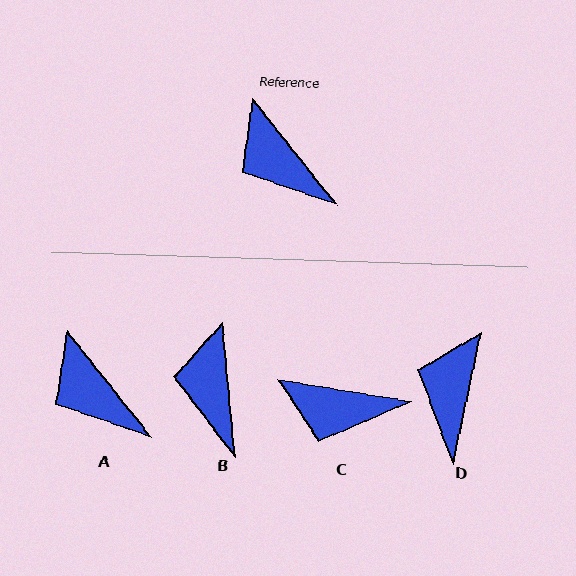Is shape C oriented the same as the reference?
No, it is off by about 42 degrees.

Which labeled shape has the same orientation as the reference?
A.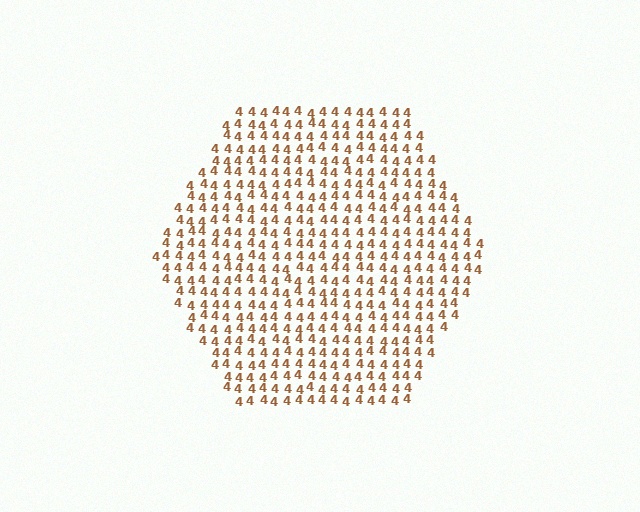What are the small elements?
The small elements are digit 4's.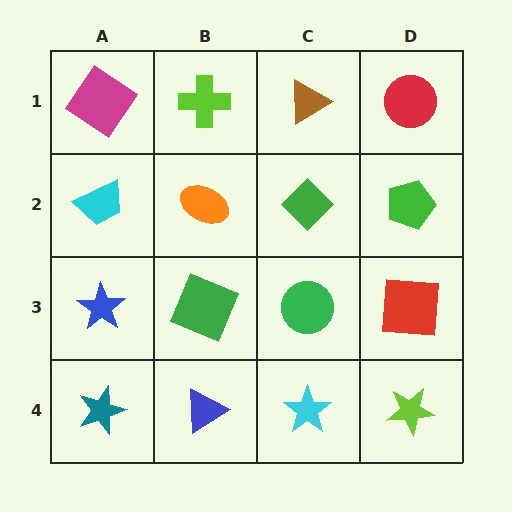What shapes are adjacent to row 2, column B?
A lime cross (row 1, column B), a green square (row 3, column B), a cyan trapezoid (row 2, column A), a green diamond (row 2, column C).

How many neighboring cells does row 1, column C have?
3.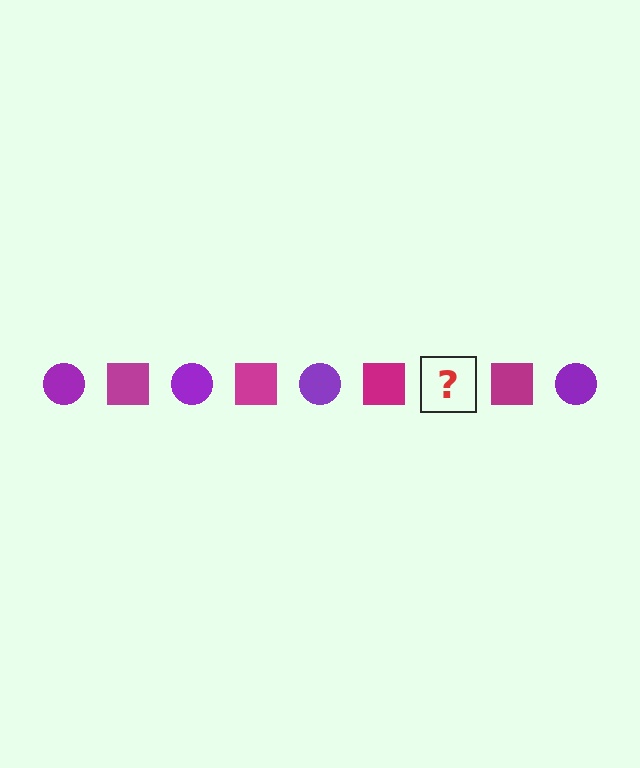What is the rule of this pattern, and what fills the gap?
The rule is that the pattern alternates between purple circle and magenta square. The gap should be filled with a purple circle.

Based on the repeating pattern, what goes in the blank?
The blank should be a purple circle.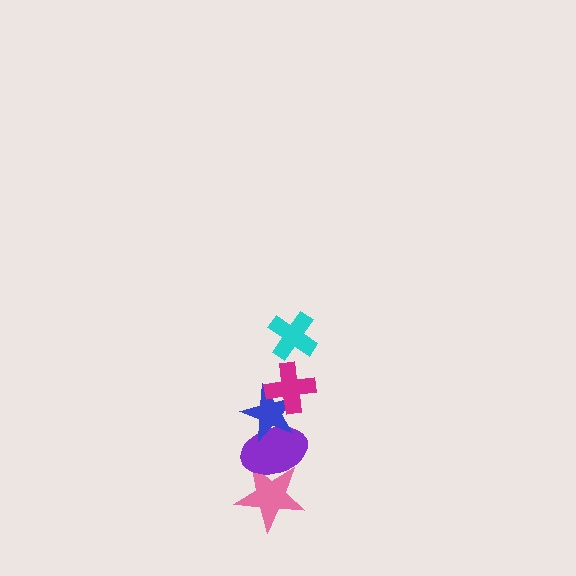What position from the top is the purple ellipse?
The purple ellipse is 4th from the top.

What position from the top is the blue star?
The blue star is 3rd from the top.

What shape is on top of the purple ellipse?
The blue star is on top of the purple ellipse.